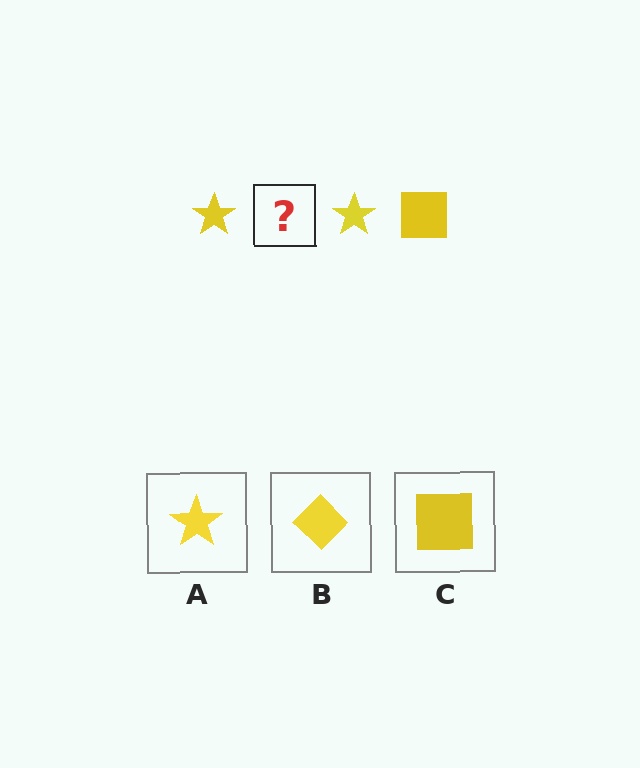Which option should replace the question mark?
Option C.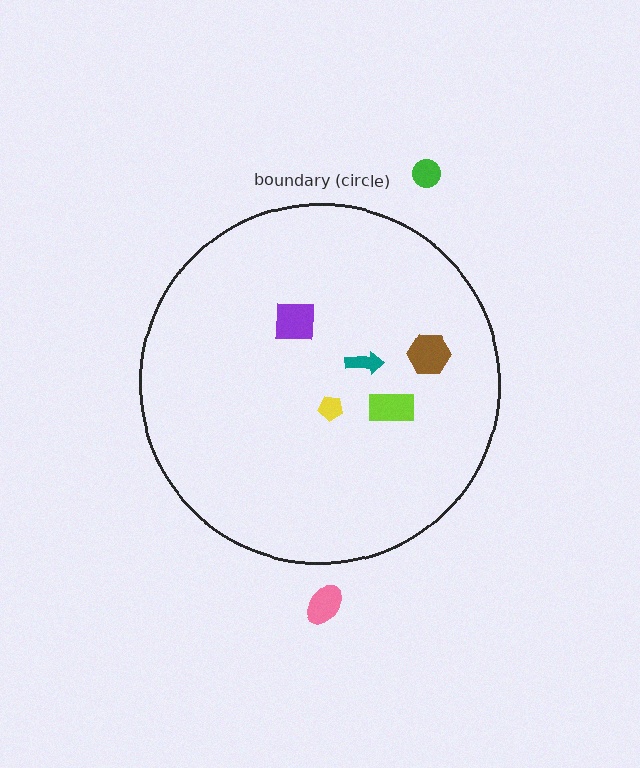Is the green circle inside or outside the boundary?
Outside.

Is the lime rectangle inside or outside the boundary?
Inside.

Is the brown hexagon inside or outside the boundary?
Inside.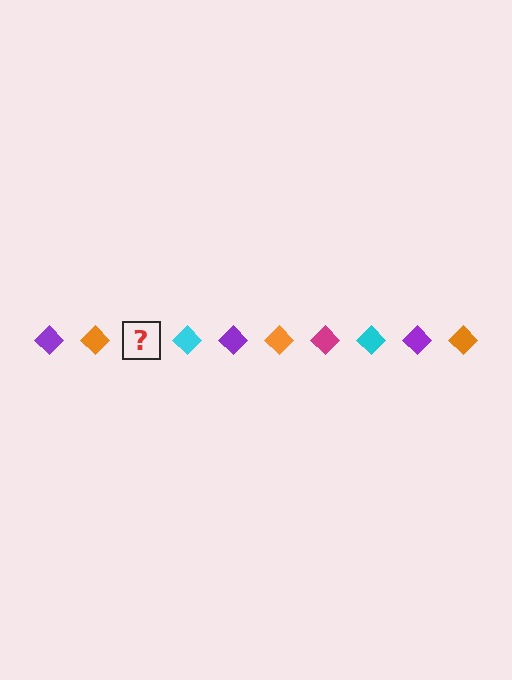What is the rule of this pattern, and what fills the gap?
The rule is that the pattern cycles through purple, orange, magenta, cyan diamonds. The gap should be filled with a magenta diamond.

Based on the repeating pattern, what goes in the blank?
The blank should be a magenta diamond.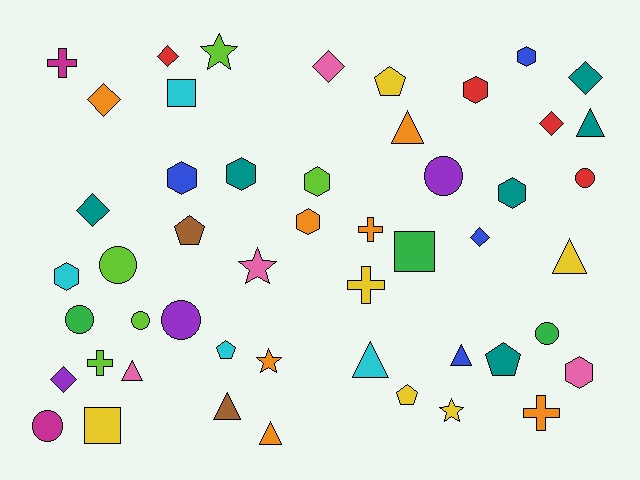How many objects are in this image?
There are 50 objects.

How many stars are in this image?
There are 4 stars.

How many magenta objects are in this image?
There are 2 magenta objects.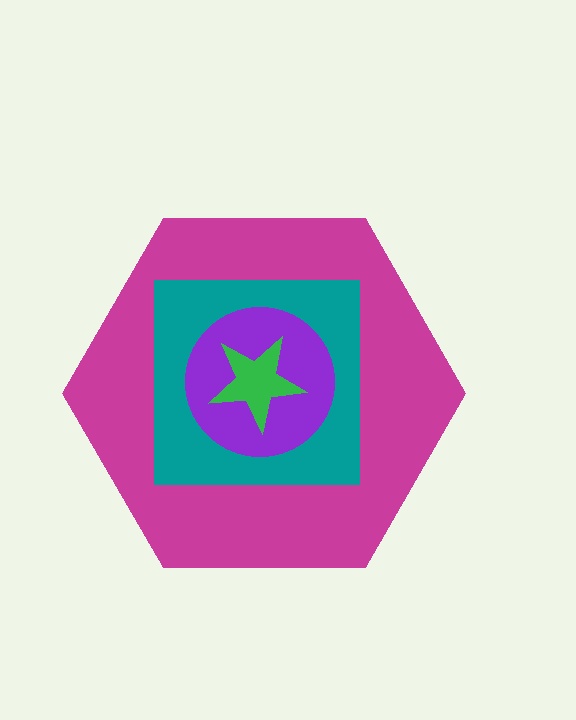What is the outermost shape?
The magenta hexagon.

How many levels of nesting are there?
4.